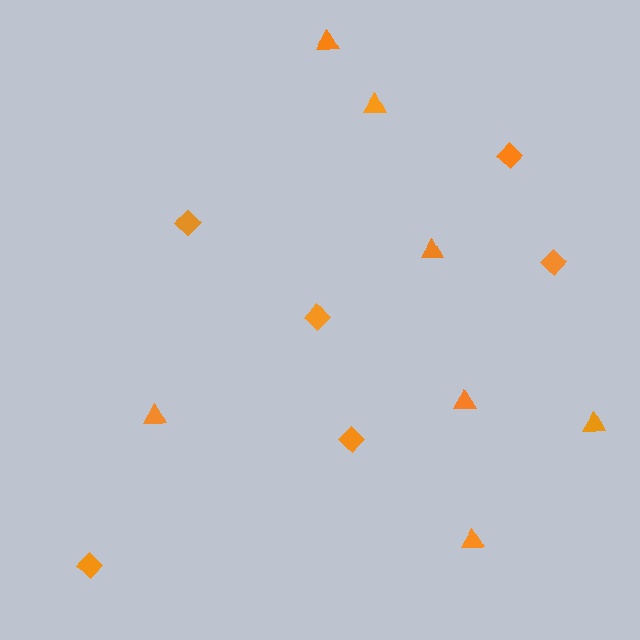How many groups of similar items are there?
There are 2 groups: one group of triangles (7) and one group of diamonds (6).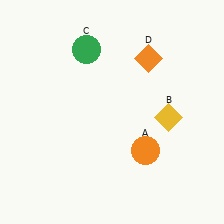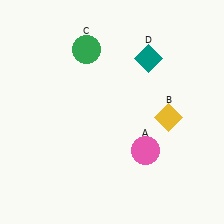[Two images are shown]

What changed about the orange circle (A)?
In Image 1, A is orange. In Image 2, it changed to pink.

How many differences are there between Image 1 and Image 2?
There are 2 differences between the two images.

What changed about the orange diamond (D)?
In Image 1, D is orange. In Image 2, it changed to teal.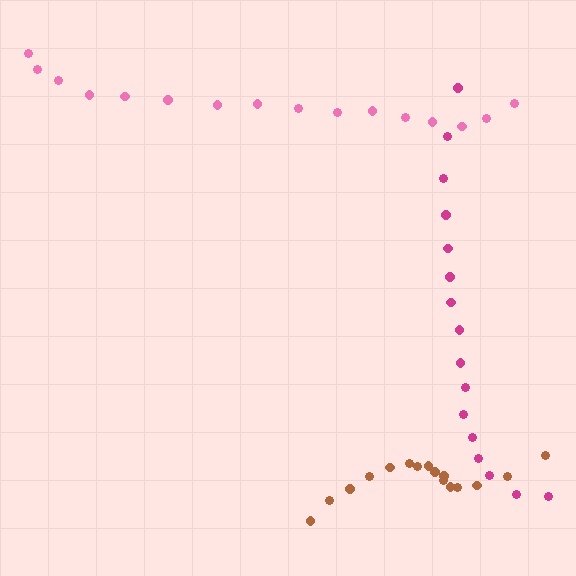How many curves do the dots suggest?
There are 3 distinct paths.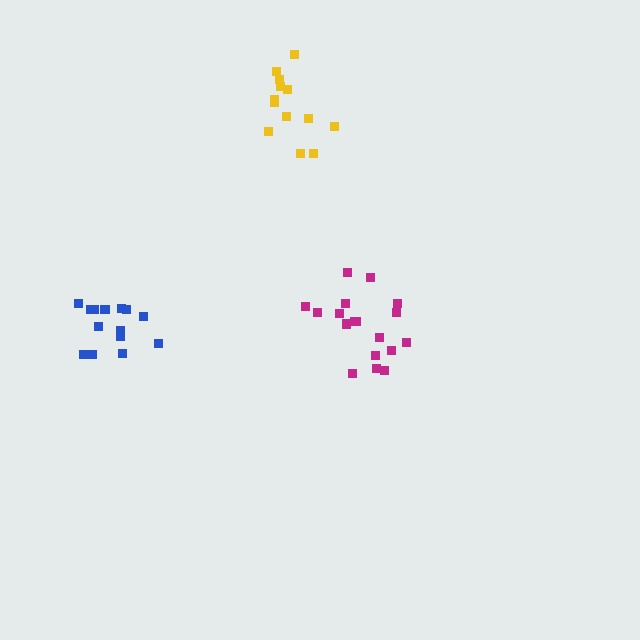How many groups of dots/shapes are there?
There are 3 groups.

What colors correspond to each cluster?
The clusters are colored: magenta, yellow, blue.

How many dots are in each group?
Group 1: 18 dots, Group 2: 13 dots, Group 3: 15 dots (46 total).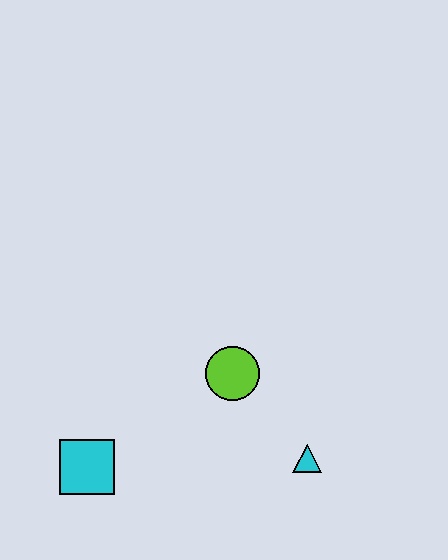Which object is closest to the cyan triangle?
The lime circle is closest to the cyan triangle.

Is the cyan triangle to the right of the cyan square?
Yes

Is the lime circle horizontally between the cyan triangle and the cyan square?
Yes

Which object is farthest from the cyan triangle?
The cyan square is farthest from the cyan triangle.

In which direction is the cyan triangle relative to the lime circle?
The cyan triangle is below the lime circle.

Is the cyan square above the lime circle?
No